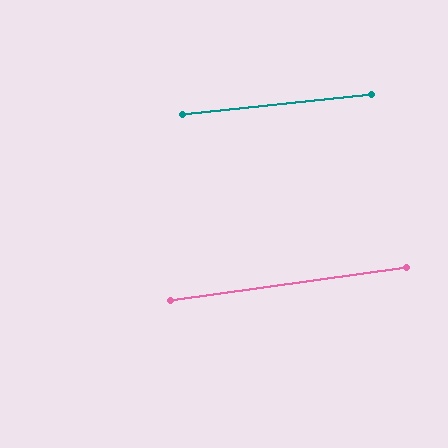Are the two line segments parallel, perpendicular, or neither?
Parallel — their directions differ by only 2.0°.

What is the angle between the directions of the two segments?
Approximately 2 degrees.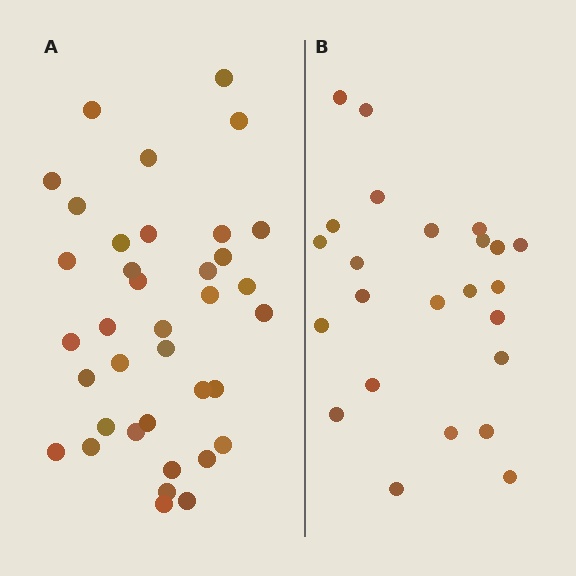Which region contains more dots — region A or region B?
Region A (the left region) has more dots.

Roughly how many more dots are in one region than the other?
Region A has approximately 15 more dots than region B.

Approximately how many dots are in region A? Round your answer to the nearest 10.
About 40 dots. (The exact count is 37, which rounds to 40.)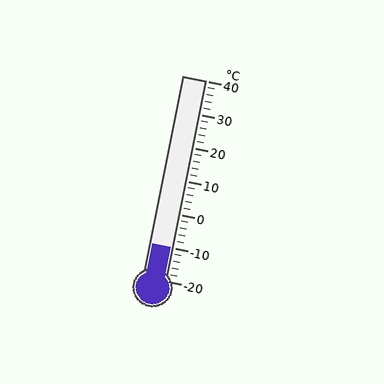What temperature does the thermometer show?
The thermometer shows approximately -10°C.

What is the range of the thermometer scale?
The thermometer scale ranges from -20°C to 40°C.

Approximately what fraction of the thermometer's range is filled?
The thermometer is filled to approximately 15% of its range.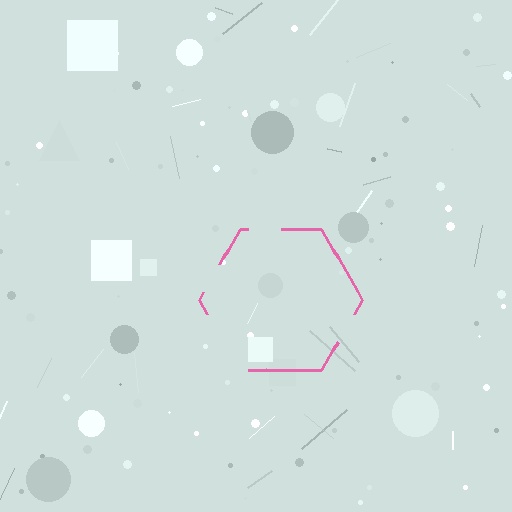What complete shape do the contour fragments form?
The contour fragments form a hexagon.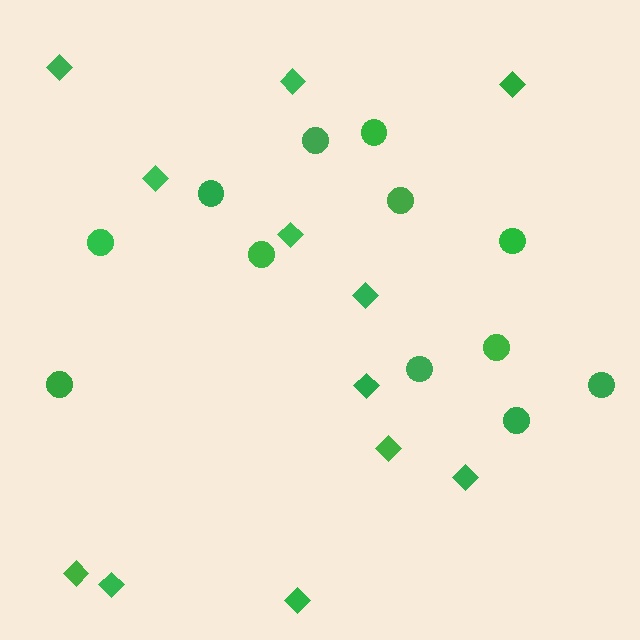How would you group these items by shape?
There are 2 groups: one group of circles (12) and one group of diamonds (12).